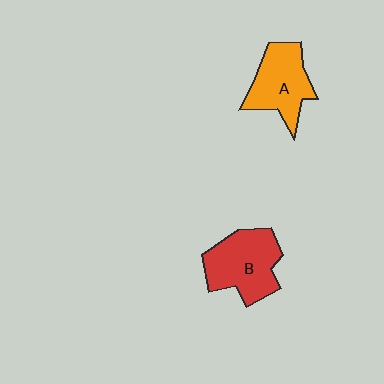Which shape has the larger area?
Shape B (red).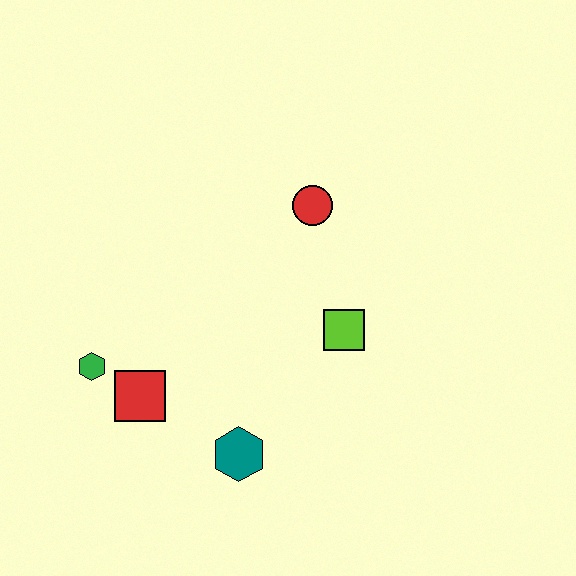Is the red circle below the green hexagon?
No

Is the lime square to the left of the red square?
No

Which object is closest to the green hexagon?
The red square is closest to the green hexagon.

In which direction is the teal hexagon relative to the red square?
The teal hexagon is to the right of the red square.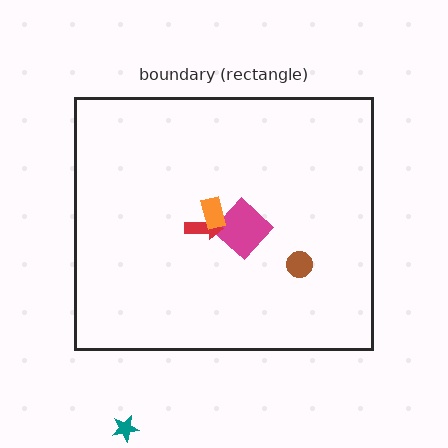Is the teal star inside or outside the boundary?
Outside.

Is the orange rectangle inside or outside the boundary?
Inside.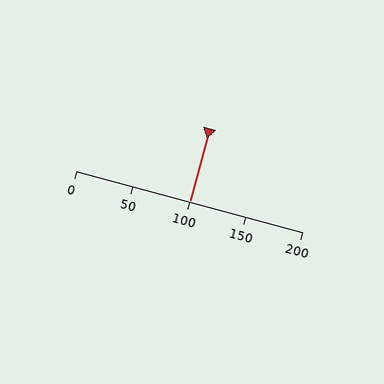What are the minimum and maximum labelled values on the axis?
The axis runs from 0 to 200.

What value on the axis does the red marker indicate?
The marker indicates approximately 100.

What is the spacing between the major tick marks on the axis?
The major ticks are spaced 50 apart.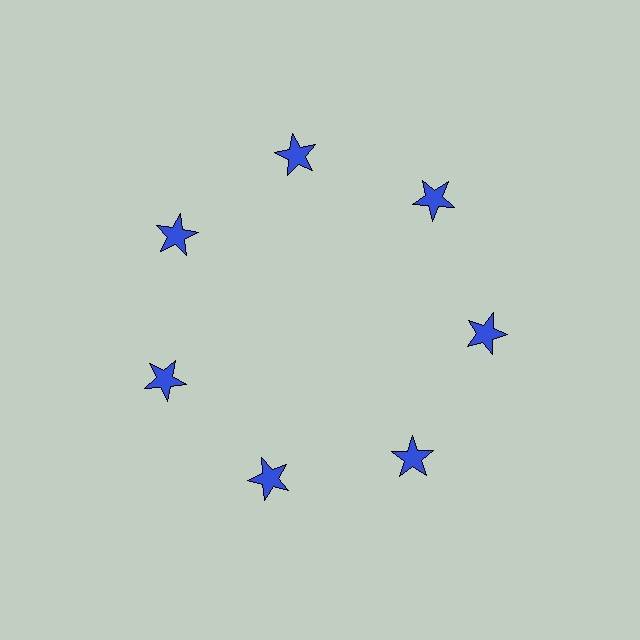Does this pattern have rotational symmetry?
Yes, this pattern has 7-fold rotational symmetry. It looks the same after rotating 51 degrees around the center.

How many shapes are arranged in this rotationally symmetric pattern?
There are 7 shapes, arranged in 7 groups of 1.